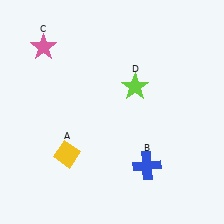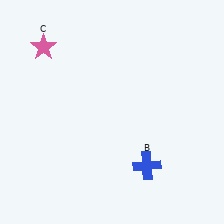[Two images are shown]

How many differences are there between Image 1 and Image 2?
There are 2 differences between the two images.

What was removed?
The lime star (D), the yellow diamond (A) were removed in Image 2.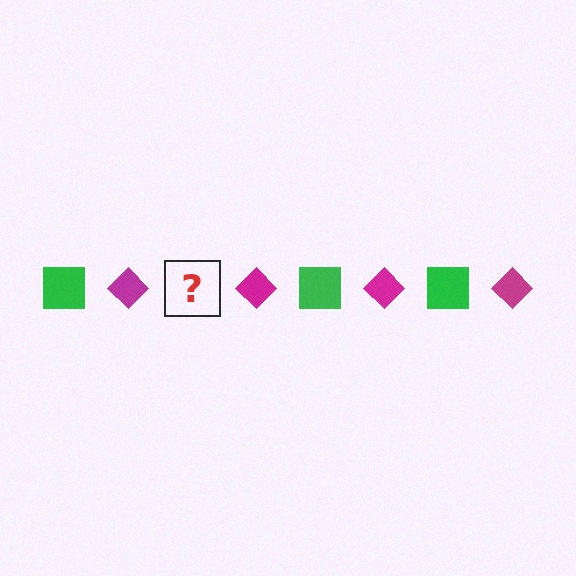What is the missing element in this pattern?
The missing element is a green square.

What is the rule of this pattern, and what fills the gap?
The rule is that the pattern alternates between green square and magenta diamond. The gap should be filled with a green square.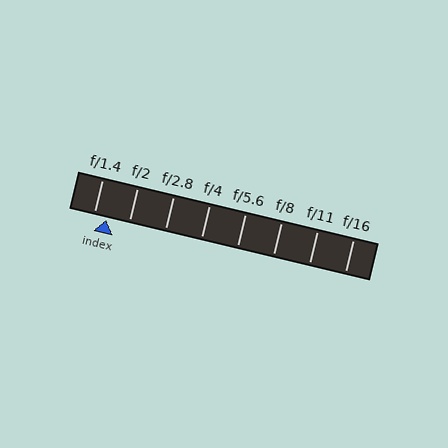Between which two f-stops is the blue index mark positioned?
The index mark is between f/1.4 and f/2.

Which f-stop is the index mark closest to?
The index mark is closest to f/1.4.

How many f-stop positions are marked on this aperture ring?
There are 8 f-stop positions marked.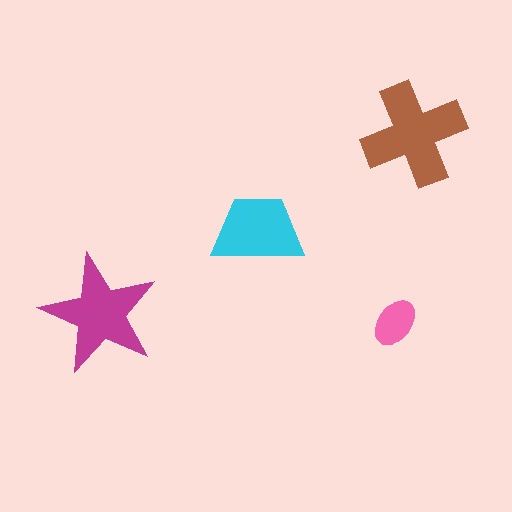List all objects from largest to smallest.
The brown cross, the magenta star, the cyan trapezoid, the pink ellipse.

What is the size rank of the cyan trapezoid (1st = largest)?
3rd.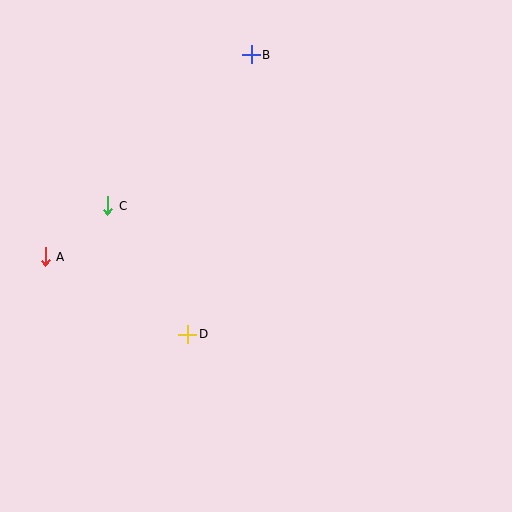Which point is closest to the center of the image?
Point D at (188, 334) is closest to the center.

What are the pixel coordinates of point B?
Point B is at (251, 55).